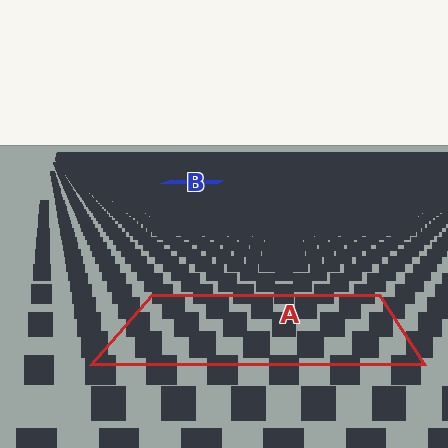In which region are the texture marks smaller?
The texture marks are smaller in region B, because it is farther away.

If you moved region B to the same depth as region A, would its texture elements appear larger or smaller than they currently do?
They would appear larger. At a closer depth, the same texture elements are projected at a bigger on-screen size.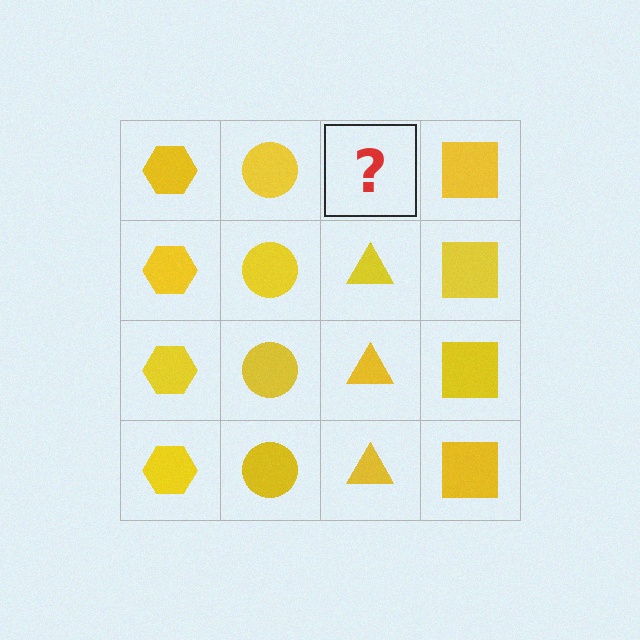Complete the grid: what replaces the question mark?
The question mark should be replaced with a yellow triangle.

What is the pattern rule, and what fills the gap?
The rule is that each column has a consistent shape. The gap should be filled with a yellow triangle.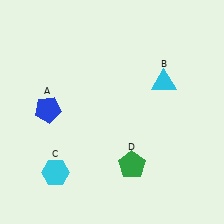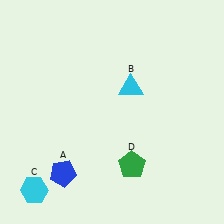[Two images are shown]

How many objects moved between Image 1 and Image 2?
3 objects moved between the two images.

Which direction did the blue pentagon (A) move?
The blue pentagon (A) moved down.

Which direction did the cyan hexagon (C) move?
The cyan hexagon (C) moved left.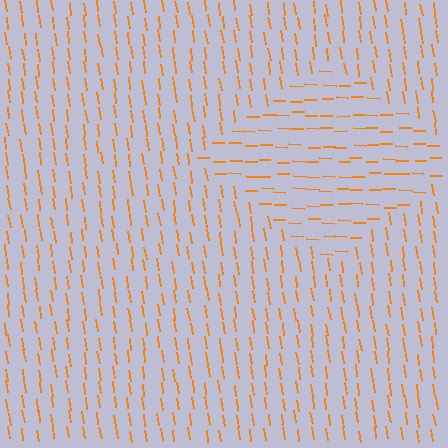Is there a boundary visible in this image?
Yes, there is a texture boundary formed by a change in line orientation.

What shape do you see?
I see a diamond.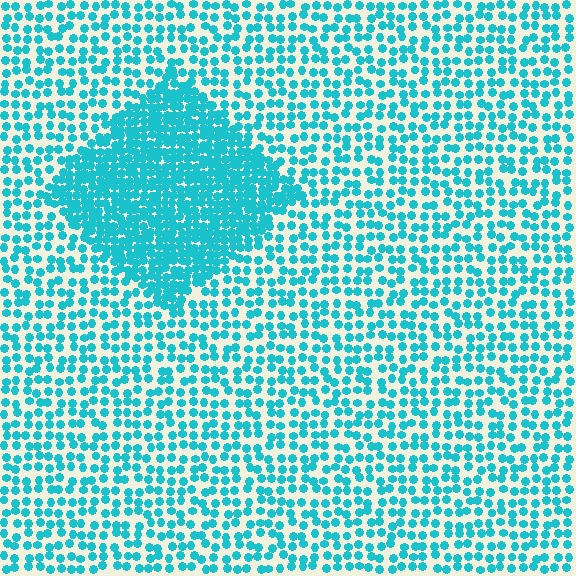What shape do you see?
I see a diamond.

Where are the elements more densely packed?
The elements are more densely packed inside the diamond boundary.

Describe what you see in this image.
The image contains small cyan elements arranged at two different densities. A diamond-shaped region is visible where the elements are more densely packed than the surrounding area.